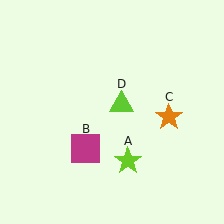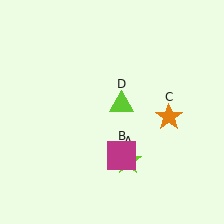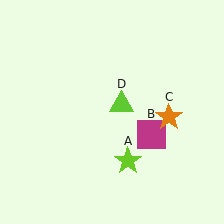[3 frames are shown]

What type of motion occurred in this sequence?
The magenta square (object B) rotated counterclockwise around the center of the scene.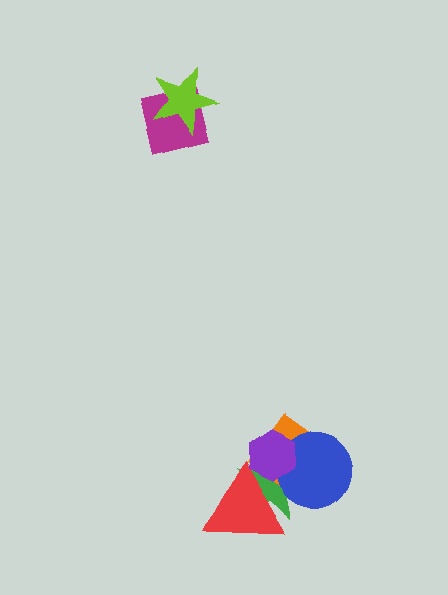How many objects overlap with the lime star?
1 object overlaps with the lime star.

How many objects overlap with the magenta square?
1 object overlaps with the magenta square.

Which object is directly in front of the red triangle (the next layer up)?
The orange diamond is directly in front of the red triangle.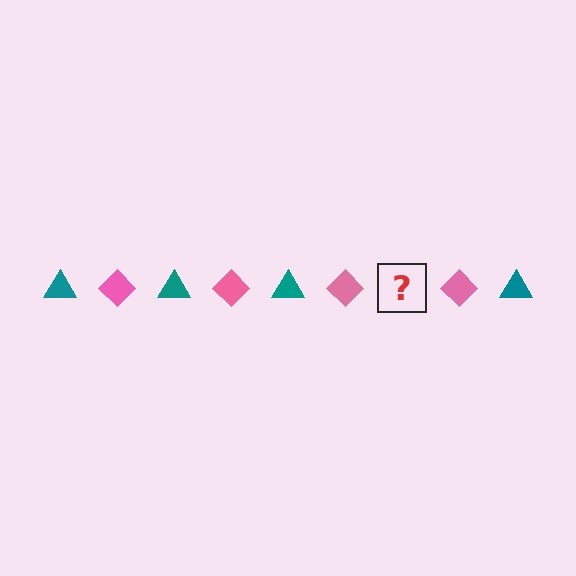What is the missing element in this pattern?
The missing element is a teal triangle.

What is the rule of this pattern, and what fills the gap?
The rule is that the pattern alternates between teal triangle and pink diamond. The gap should be filled with a teal triangle.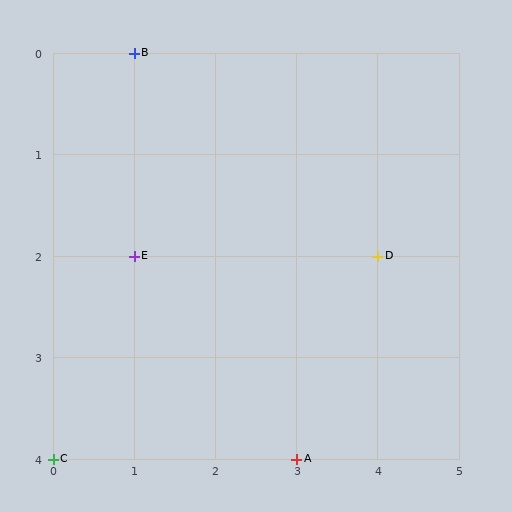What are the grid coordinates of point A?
Point A is at grid coordinates (3, 4).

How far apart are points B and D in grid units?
Points B and D are 3 columns and 2 rows apart (about 3.6 grid units diagonally).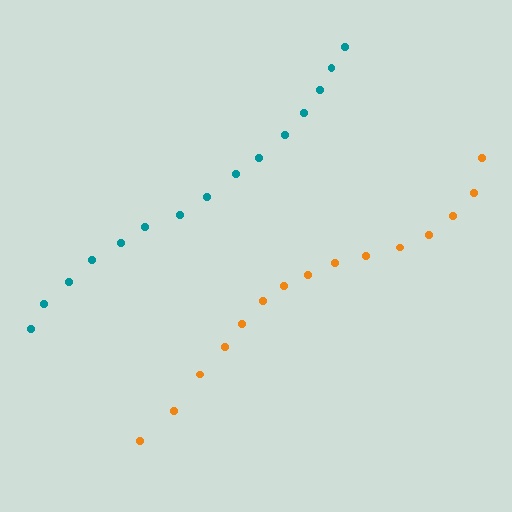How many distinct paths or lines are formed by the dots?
There are 2 distinct paths.